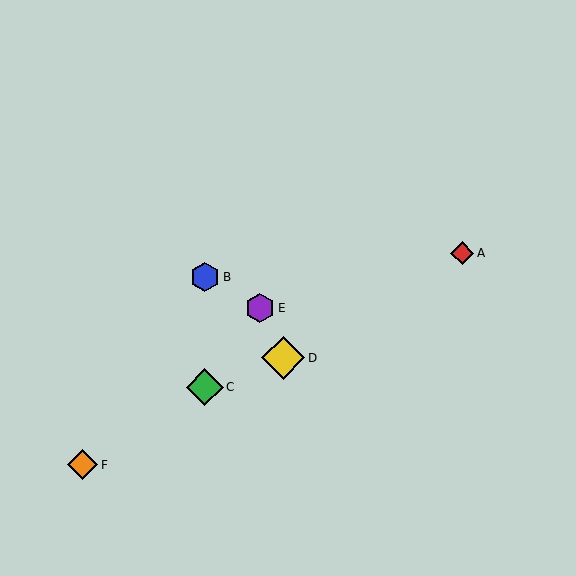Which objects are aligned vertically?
Objects B, C are aligned vertically.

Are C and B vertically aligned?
Yes, both are at x≈205.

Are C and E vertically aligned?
No, C is at x≈205 and E is at x≈260.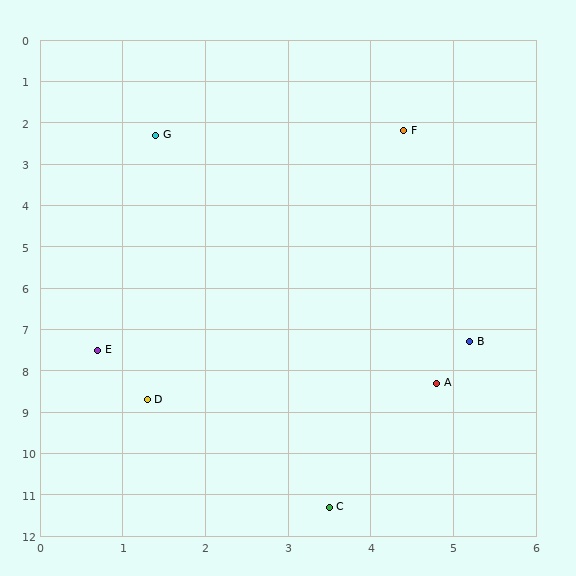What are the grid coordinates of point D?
Point D is at approximately (1.3, 8.7).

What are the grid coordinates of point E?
Point E is at approximately (0.7, 7.5).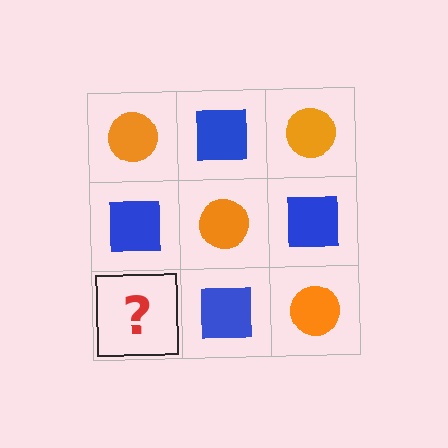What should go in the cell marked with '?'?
The missing cell should contain an orange circle.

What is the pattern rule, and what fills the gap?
The rule is that it alternates orange circle and blue square in a checkerboard pattern. The gap should be filled with an orange circle.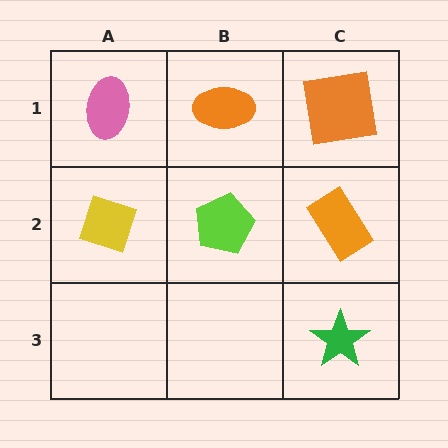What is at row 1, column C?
An orange square.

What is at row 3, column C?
A green star.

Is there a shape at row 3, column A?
No, that cell is empty.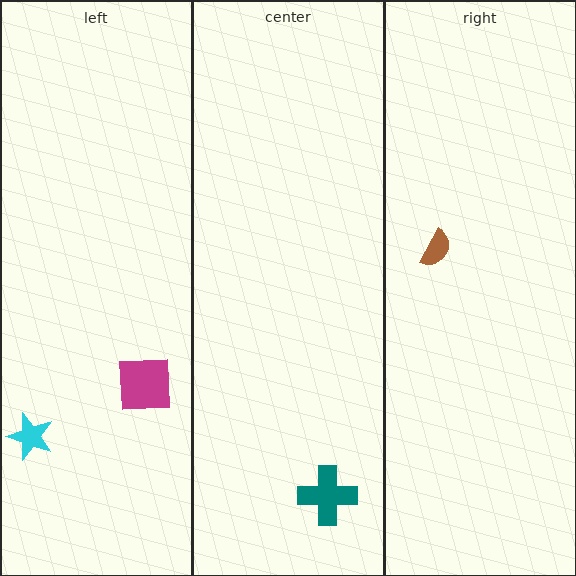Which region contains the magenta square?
The left region.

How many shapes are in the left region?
2.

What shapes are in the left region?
The cyan star, the magenta square.